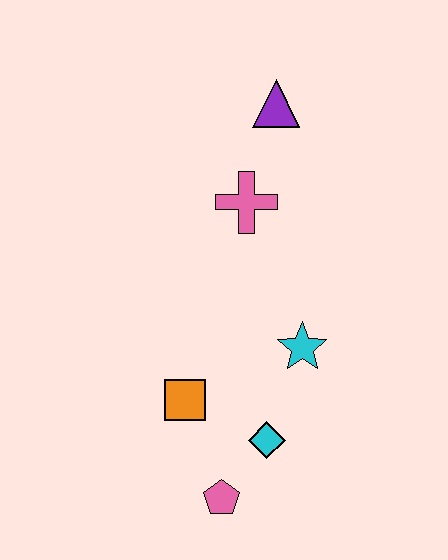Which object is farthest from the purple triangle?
The pink pentagon is farthest from the purple triangle.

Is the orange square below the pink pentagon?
No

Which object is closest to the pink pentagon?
The cyan diamond is closest to the pink pentagon.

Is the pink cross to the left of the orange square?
No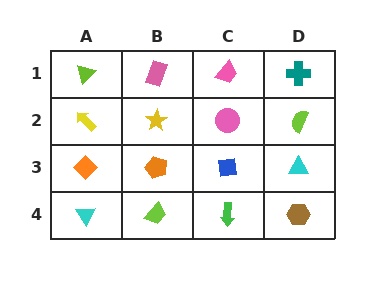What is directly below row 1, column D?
A lime semicircle.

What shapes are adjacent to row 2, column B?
A pink rectangle (row 1, column B), an orange pentagon (row 3, column B), a yellow arrow (row 2, column A), a pink circle (row 2, column C).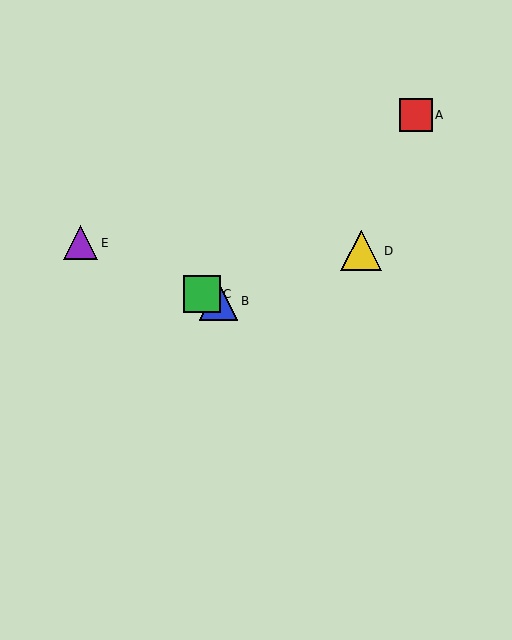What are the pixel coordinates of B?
Object B is at (219, 301).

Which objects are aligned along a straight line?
Objects B, C, E are aligned along a straight line.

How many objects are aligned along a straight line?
3 objects (B, C, E) are aligned along a straight line.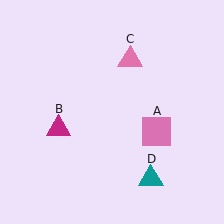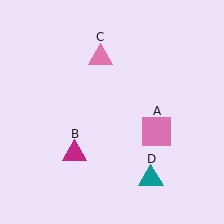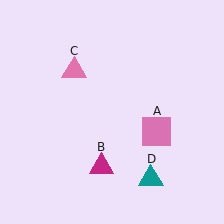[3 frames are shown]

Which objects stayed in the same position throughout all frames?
Pink square (object A) and teal triangle (object D) remained stationary.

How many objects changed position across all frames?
2 objects changed position: magenta triangle (object B), pink triangle (object C).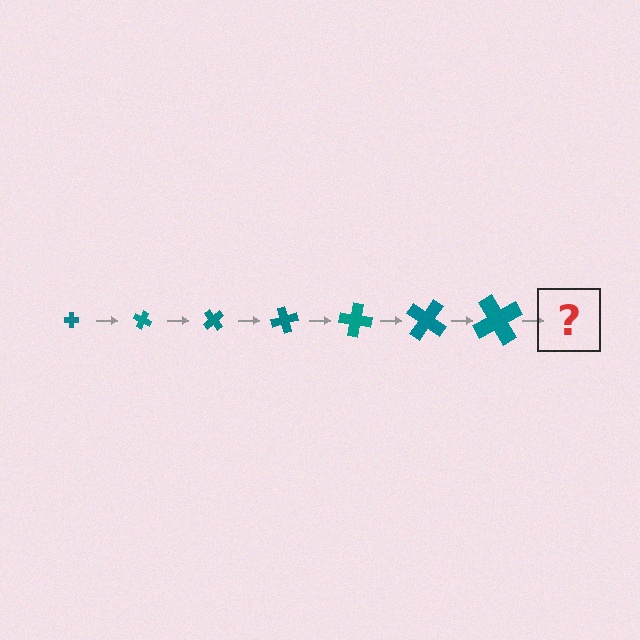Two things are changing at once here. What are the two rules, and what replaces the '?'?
The two rules are that the cross grows larger each step and it rotates 25 degrees each step. The '?' should be a cross, larger than the previous one and rotated 175 degrees from the start.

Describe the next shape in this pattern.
It should be a cross, larger than the previous one and rotated 175 degrees from the start.